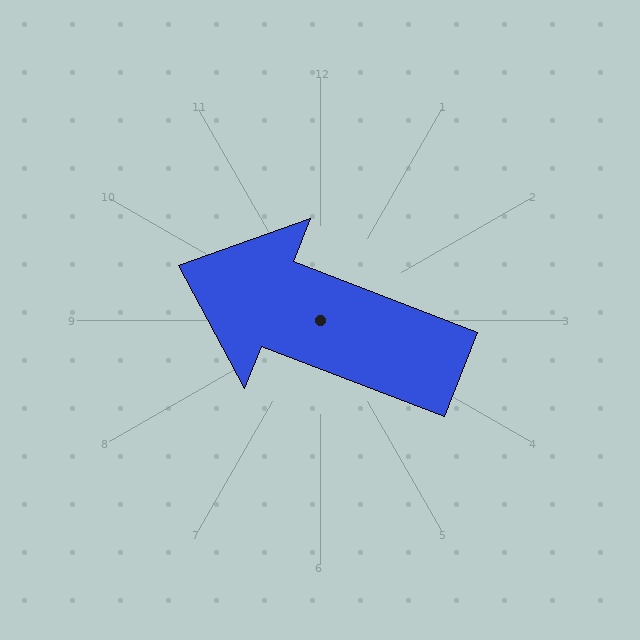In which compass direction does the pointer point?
West.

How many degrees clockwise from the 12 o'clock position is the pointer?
Approximately 291 degrees.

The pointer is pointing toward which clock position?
Roughly 10 o'clock.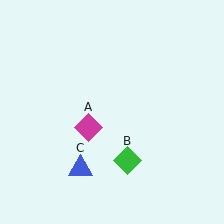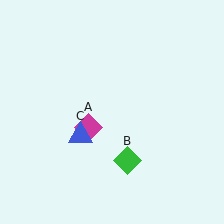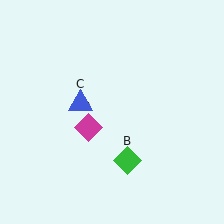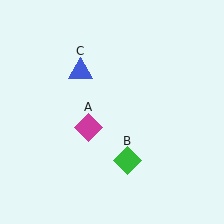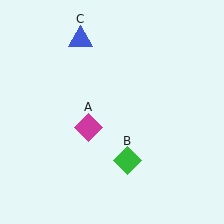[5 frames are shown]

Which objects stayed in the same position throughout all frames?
Magenta diamond (object A) and green diamond (object B) remained stationary.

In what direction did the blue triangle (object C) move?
The blue triangle (object C) moved up.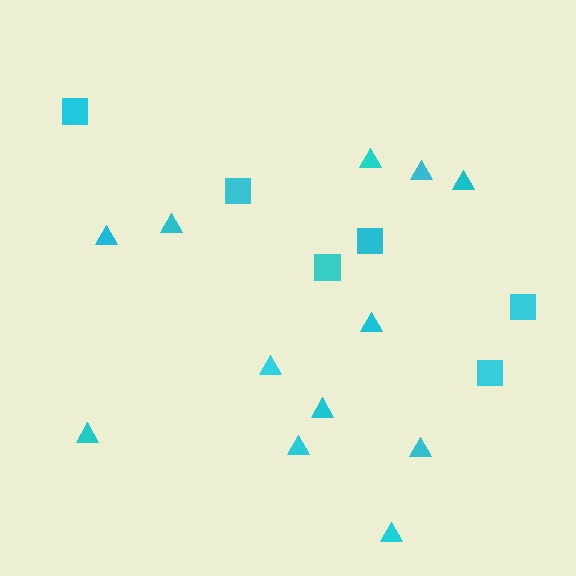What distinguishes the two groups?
There are 2 groups: one group of triangles (12) and one group of squares (6).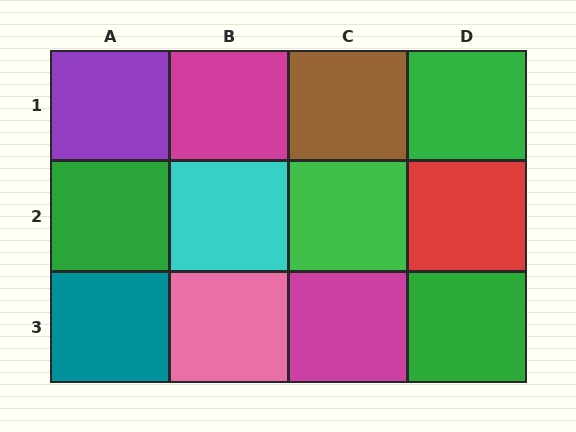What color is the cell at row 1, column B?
Magenta.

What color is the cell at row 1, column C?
Brown.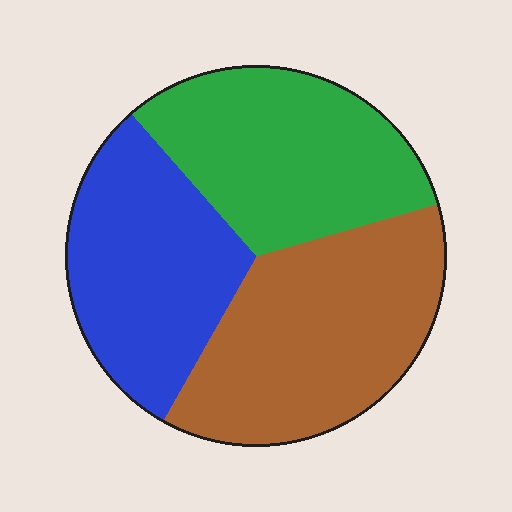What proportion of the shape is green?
Green takes up between a sixth and a third of the shape.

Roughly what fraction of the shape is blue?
Blue takes up about one third (1/3) of the shape.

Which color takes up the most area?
Brown, at roughly 35%.